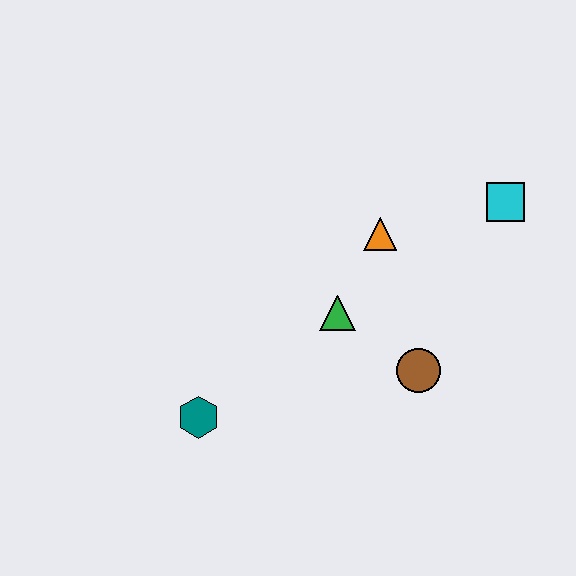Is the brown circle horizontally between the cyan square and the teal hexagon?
Yes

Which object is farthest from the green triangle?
The cyan square is farthest from the green triangle.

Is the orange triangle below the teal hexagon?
No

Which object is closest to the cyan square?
The orange triangle is closest to the cyan square.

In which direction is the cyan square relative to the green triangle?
The cyan square is to the right of the green triangle.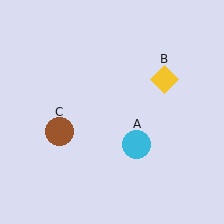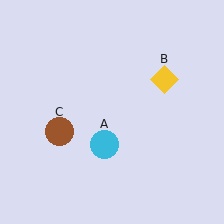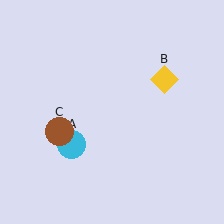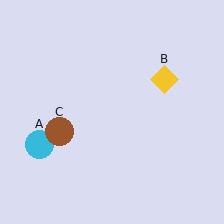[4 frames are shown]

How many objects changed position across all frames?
1 object changed position: cyan circle (object A).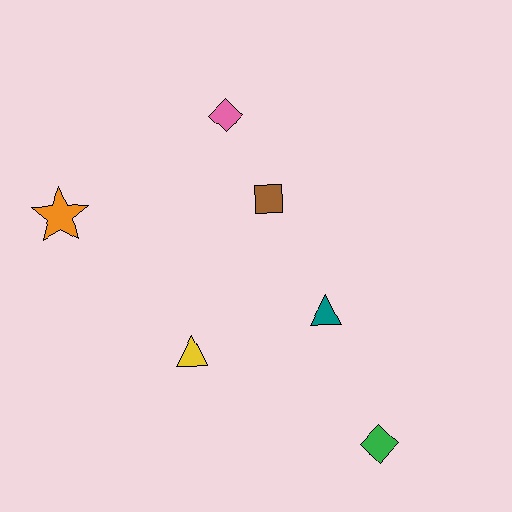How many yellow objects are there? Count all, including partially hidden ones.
There is 1 yellow object.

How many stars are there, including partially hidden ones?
There is 1 star.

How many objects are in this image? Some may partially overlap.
There are 6 objects.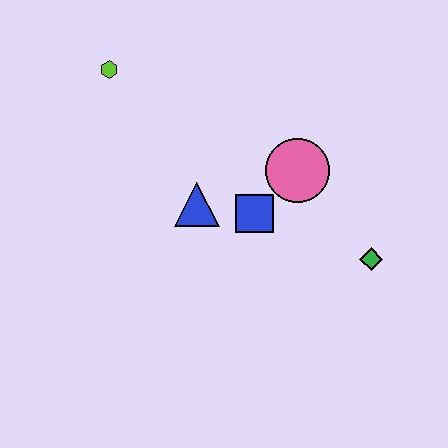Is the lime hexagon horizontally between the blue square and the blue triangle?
No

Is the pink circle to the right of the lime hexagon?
Yes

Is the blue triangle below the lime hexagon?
Yes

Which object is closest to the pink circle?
The blue square is closest to the pink circle.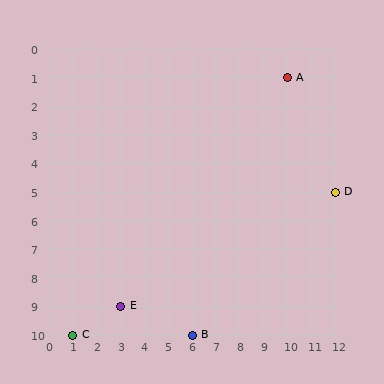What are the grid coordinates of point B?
Point B is at grid coordinates (6, 10).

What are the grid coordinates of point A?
Point A is at grid coordinates (10, 1).